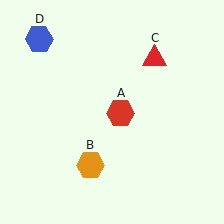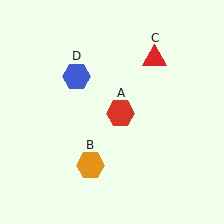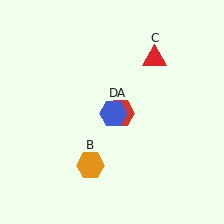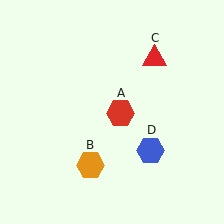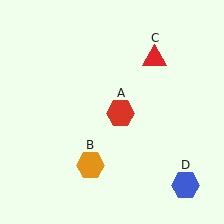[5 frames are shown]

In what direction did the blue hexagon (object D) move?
The blue hexagon (object D) moved down and to the right.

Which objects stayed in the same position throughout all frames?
Red hexagon (object A) and orange hexagon (object B) and red triangle (object C) remained stationary.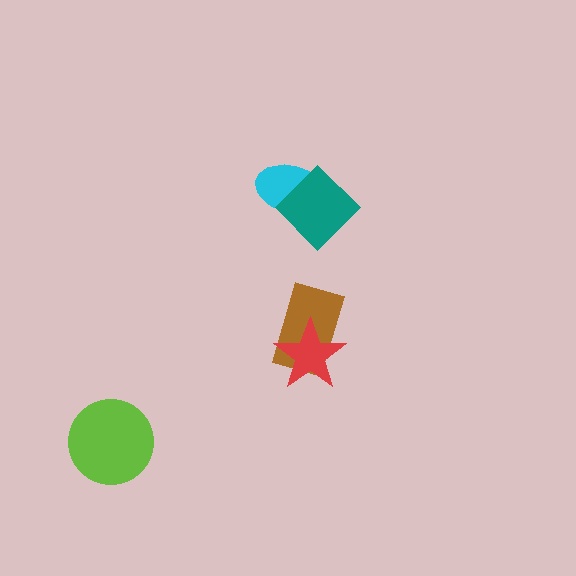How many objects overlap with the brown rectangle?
1 object overlaps with the brown rectangle.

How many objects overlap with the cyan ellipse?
1 object overlaps with the cyan ellipse.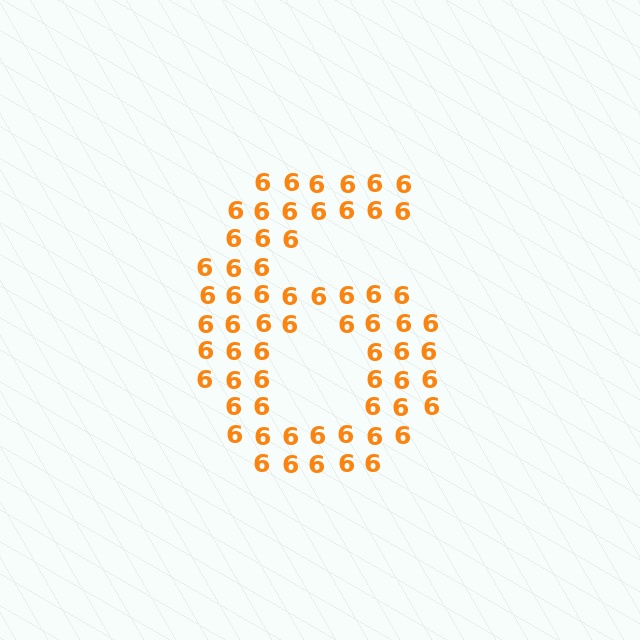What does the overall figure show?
The overall figure shows the digit 6.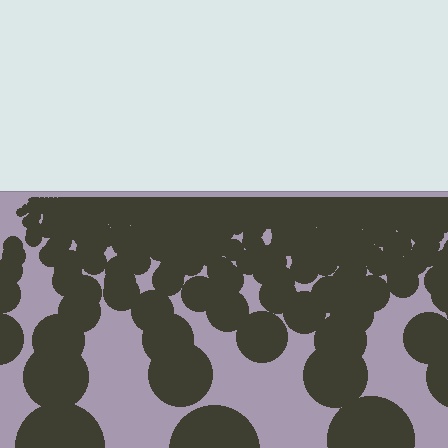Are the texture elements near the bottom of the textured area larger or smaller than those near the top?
Larger. Near the bottom, elements are closer to the viewer and appear at a bigger on-screen size.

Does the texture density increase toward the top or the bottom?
Density increases toward the top.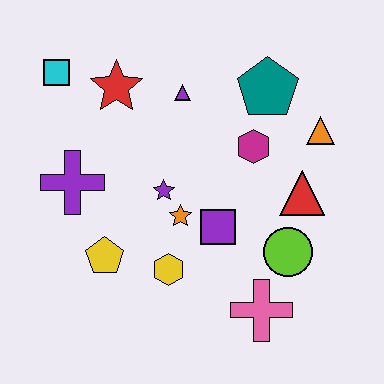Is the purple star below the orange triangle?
Yes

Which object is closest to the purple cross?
The yellow pentagon is closest to the purple cross.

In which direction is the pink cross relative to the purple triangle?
The pink cross is below the purple triangle.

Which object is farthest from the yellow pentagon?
The orange triangle is farthest from the yellow pentagon.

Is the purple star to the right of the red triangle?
No